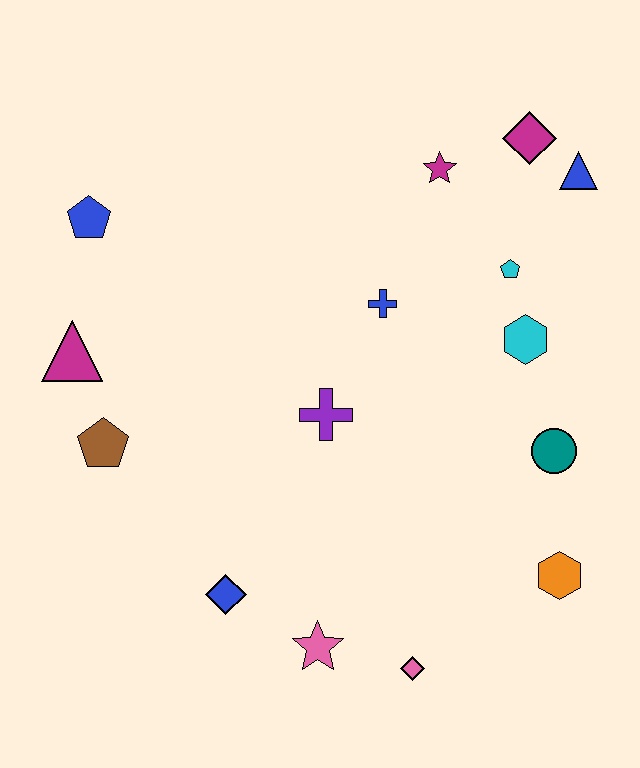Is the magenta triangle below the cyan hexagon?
Yes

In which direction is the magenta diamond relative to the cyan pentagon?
The magenta diamond is above the cyan pentagon.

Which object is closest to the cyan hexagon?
The cyan pentagon is closest to the cyan hexagon.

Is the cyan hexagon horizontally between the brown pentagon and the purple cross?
No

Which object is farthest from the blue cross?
The pink diamond is farthest from the blue cross.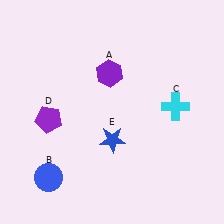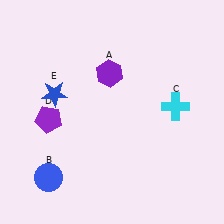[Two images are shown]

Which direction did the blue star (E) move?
The blue star (E) moved left.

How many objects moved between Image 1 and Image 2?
1 object moved between the two images.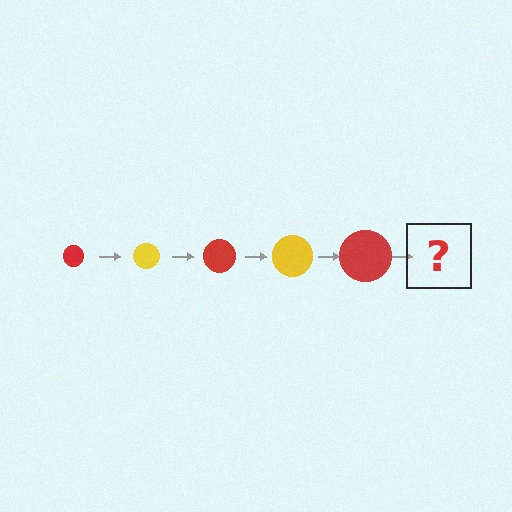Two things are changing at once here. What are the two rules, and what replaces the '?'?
The two rules are that the circle grows larger each step and the color cycles through red and yellow. The '?' should be a yellow circle, larger than the previous one.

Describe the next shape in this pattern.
It should be a yellow circle, larger than the previous one.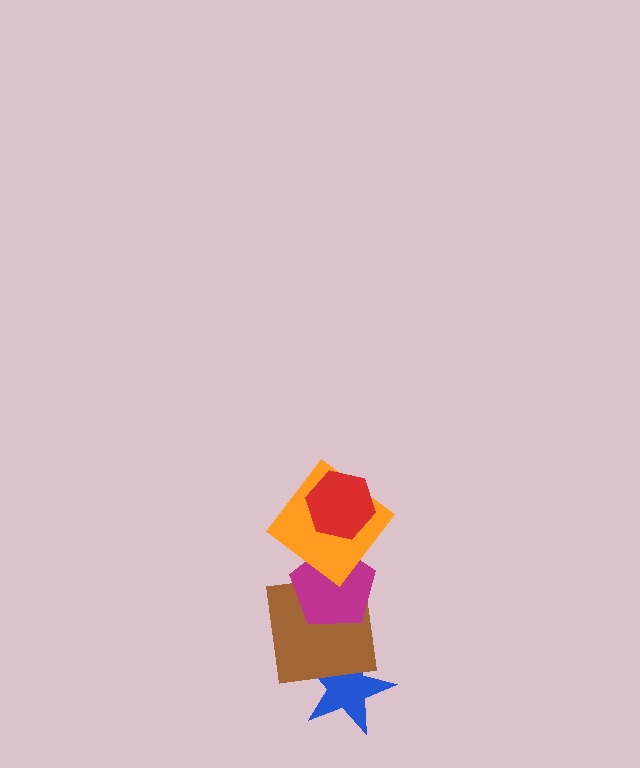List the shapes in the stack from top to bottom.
From top to bottom: the red hexagon, the orange diamond, the magenta pentagon, the brown square, the blue star.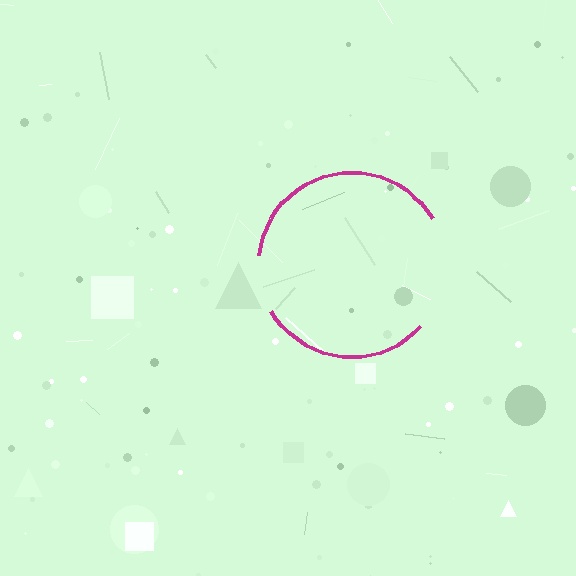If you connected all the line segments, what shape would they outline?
They would outline a circle.